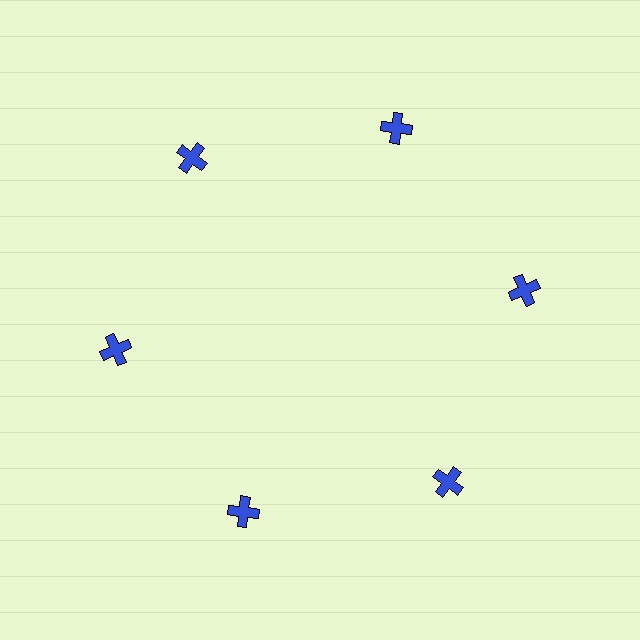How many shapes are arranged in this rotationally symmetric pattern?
There are 6 shapes, arranged in 6 groups of 1.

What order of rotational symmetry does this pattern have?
This pattern has 6-fold rotational symmetry.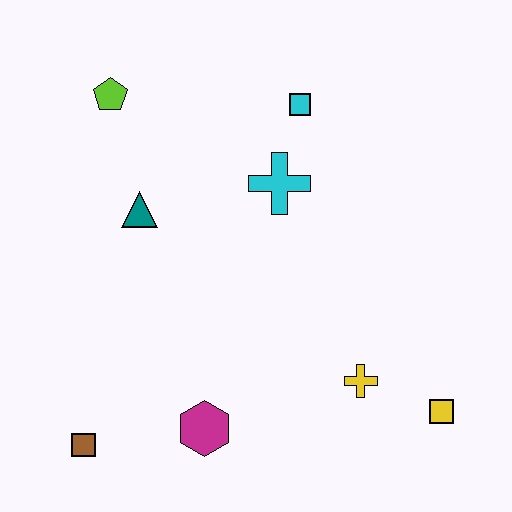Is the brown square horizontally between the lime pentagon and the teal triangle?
No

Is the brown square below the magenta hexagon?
Yes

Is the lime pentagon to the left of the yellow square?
Yes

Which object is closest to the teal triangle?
The lime pentagon is closest to the teal triangle.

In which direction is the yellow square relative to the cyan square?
The yellow square is below the cyan square.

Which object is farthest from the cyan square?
The brown square is farthest from the cyan square.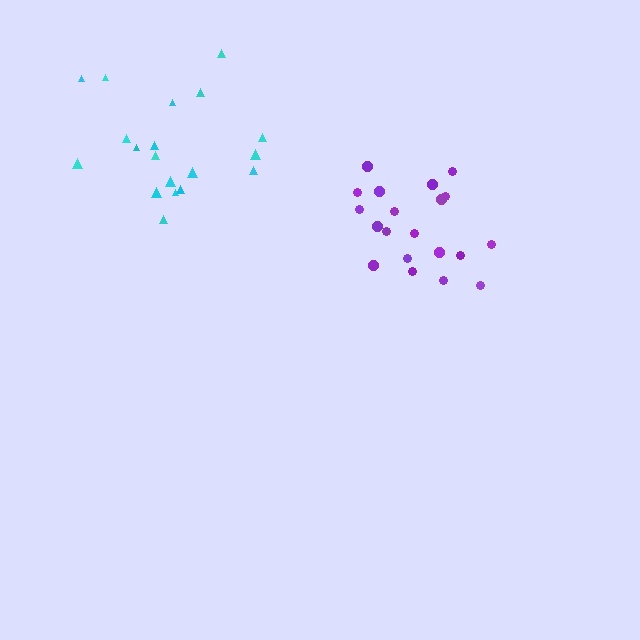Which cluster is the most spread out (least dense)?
Cyan.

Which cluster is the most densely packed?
Purple.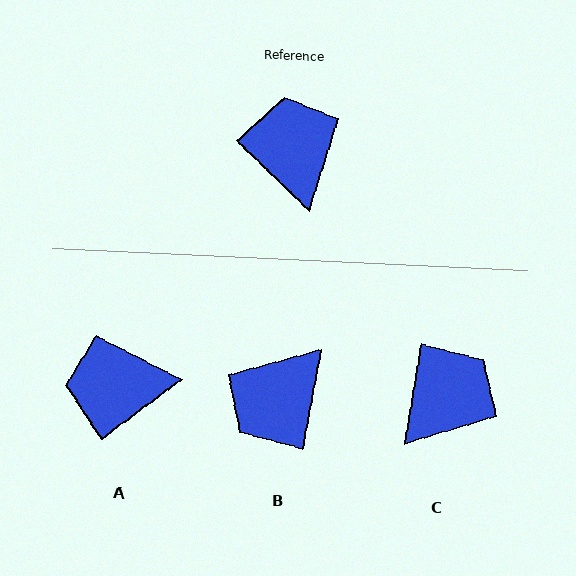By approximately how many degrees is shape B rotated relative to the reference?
Approximately 123 degrees counter-clockwise.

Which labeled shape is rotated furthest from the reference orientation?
B, about 123 degrees away.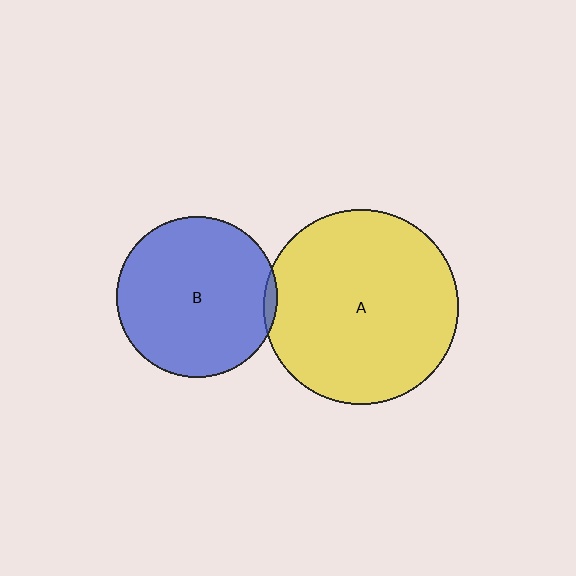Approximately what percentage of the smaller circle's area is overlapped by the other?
Approximately 5%.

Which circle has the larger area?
Circle A (yellow).